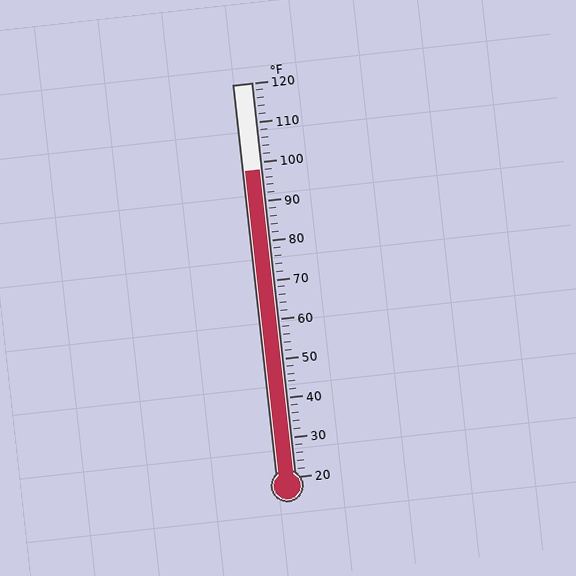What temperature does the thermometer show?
The thermometer shows approximately 98°F.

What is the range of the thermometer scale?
The thermometer scale ranges from 20°F to 120°F.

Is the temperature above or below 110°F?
The temperature is below 110°F.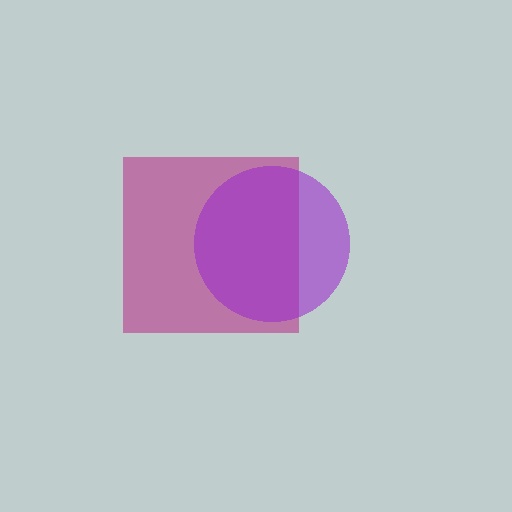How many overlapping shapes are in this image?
There are 2 overlapping shapes in the image.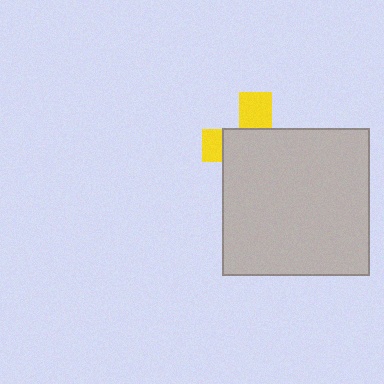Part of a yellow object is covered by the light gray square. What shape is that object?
It is a cross.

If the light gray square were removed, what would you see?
You would see the complete yellow cross.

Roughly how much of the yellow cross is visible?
A small part of it is visible (roughly 30%).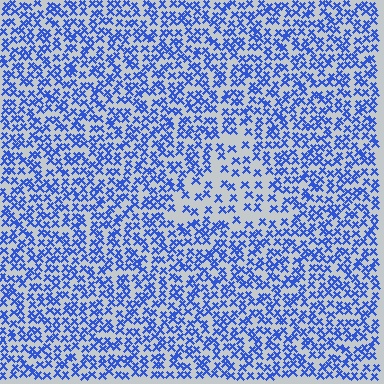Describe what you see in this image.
The image contains small blue elements arranged at two different densities. A triangle-shaped region is visible where the elements are less densely packed than the surrounding area.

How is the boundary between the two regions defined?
The boundary is defined by a change in element density (approximately 2.1x ratio). All elements are the same color, size, and shape.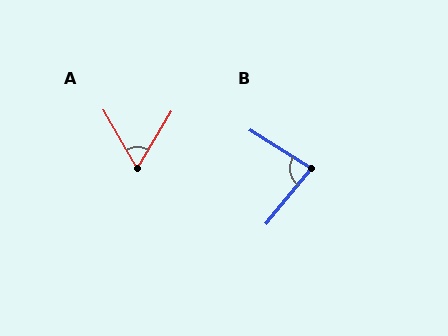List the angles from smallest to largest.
A (60°), B (83°).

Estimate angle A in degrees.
Approximately 60 degrees.